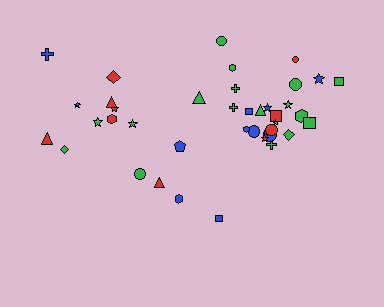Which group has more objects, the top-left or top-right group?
The top-right group.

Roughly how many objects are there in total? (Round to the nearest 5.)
Roughly 40 objects in total.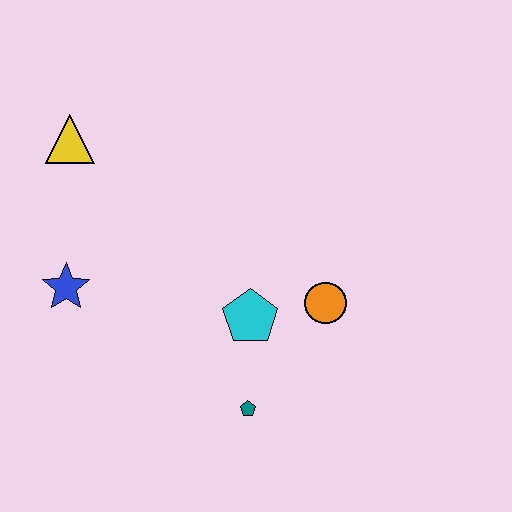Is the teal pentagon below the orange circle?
Yes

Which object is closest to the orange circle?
The cyan pentagon is closest to the orange circle.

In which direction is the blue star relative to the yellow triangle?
The blue star is below the yellow triangle.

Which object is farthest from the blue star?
The orange circle is farthest from the blue star.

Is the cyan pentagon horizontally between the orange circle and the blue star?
Yes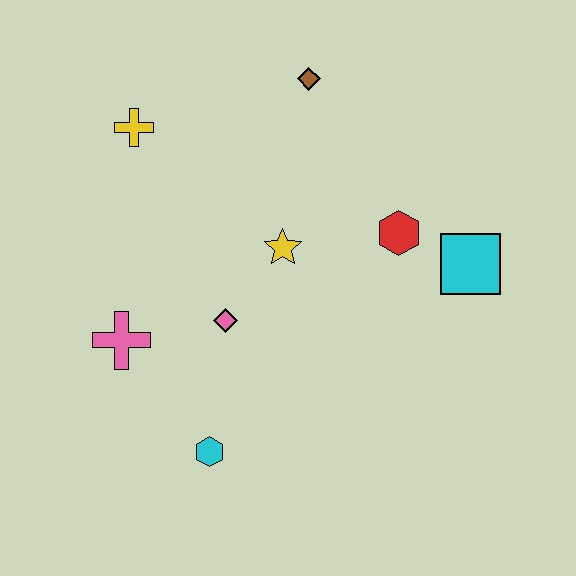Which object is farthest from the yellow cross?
The cyan square is farthest from the yellow cross.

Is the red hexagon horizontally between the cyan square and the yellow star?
Yes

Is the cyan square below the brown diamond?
Yes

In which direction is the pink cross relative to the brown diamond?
The pink cross is below the brown diamond.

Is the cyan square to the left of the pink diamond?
No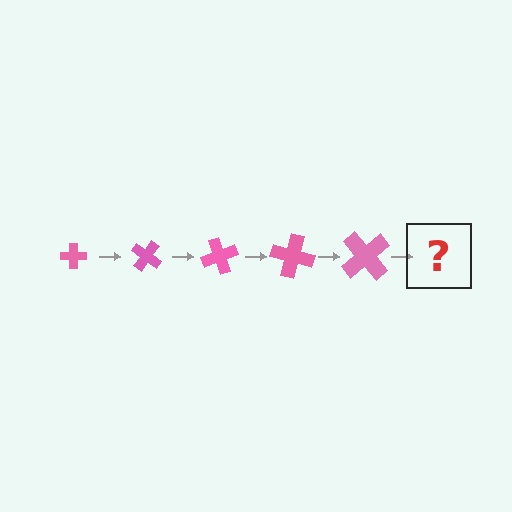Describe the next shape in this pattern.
It should be a cross, larger than the previous one and rotated 175 degrees from the start.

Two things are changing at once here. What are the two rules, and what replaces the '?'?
The two rules are that the cross grows larger each step and it rotates 35 degrees each step. The '?' should be a cross, larger than the previous one and rotated 175 degrees from the start.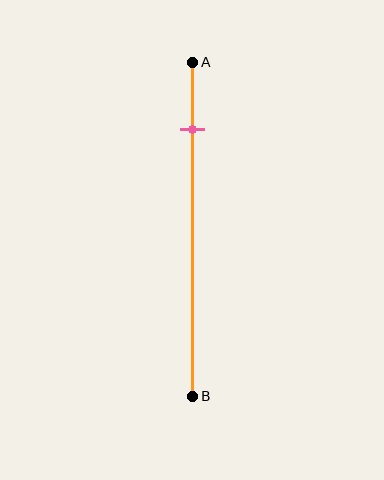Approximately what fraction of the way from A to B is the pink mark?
The pink mark is approximately 20% of the way from A to B.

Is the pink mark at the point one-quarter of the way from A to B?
No, the mark is at about 20% from A, not at the 25% one-quarter point.